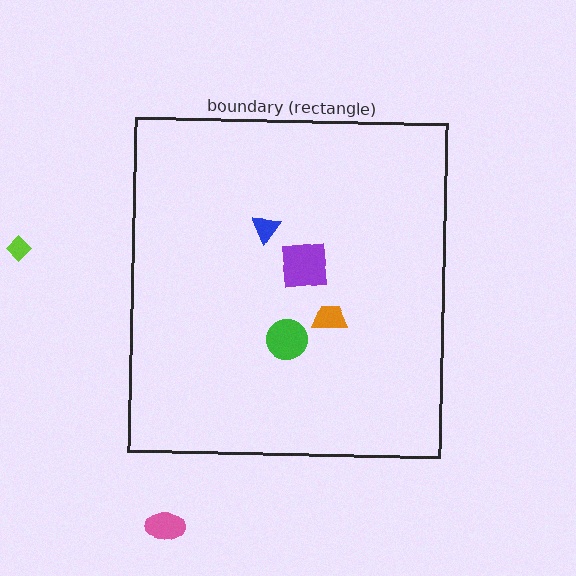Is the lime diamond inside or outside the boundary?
Outside.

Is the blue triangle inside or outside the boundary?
Inside.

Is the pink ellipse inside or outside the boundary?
Outside.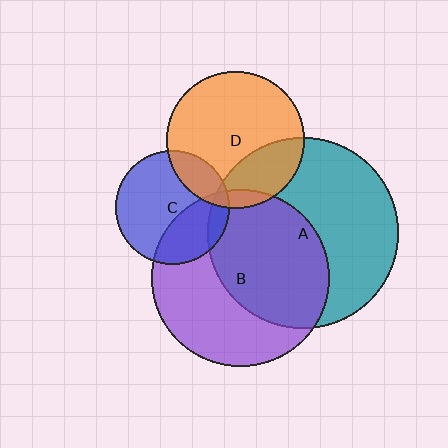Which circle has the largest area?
Circle A (teal).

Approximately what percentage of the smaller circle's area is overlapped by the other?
Approximately 20%.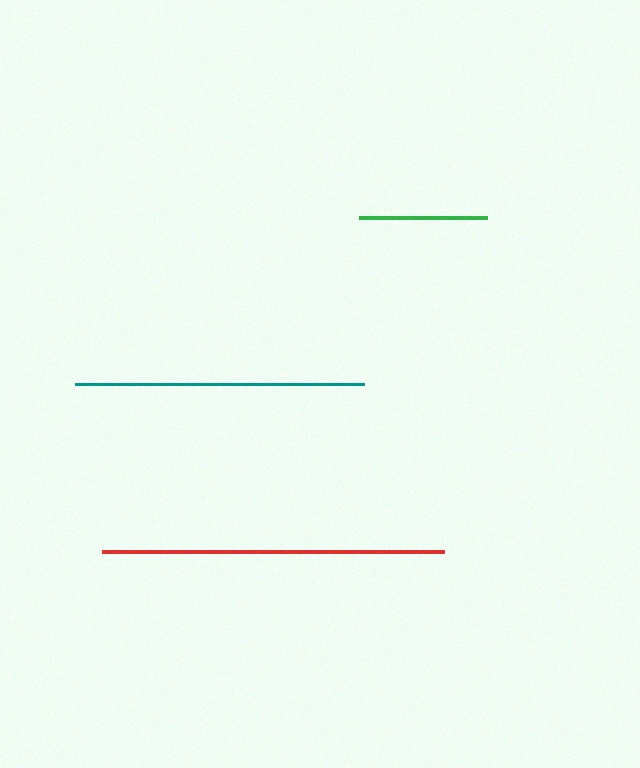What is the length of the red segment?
The red segment is approximately 342 pixels long.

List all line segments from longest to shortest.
From longest to shortest: red, teal, green.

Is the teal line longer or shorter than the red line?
The red line is longer than the teal line.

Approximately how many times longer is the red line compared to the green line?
The red line is approximately 2.7 times the length of the green line.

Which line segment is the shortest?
The green line is the shortest at approximately 128 pixels.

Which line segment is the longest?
The red line is the longest at approximately 342 pixels.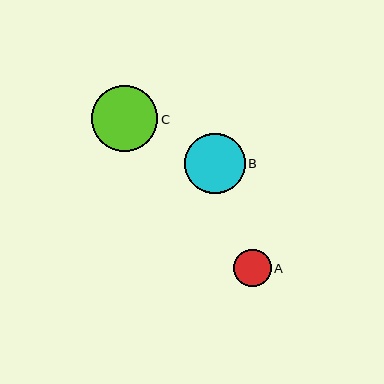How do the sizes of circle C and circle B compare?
Circle C and circle B are approximately the same size.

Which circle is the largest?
Circle C is the largest with a size of approximately 66 pixels.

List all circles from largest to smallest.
From largest to smallest: C, B, A.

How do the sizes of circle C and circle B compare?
Circle C and circle B are approximately the same size.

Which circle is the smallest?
Circle A is the smallest with a size of approximately 38 pixels.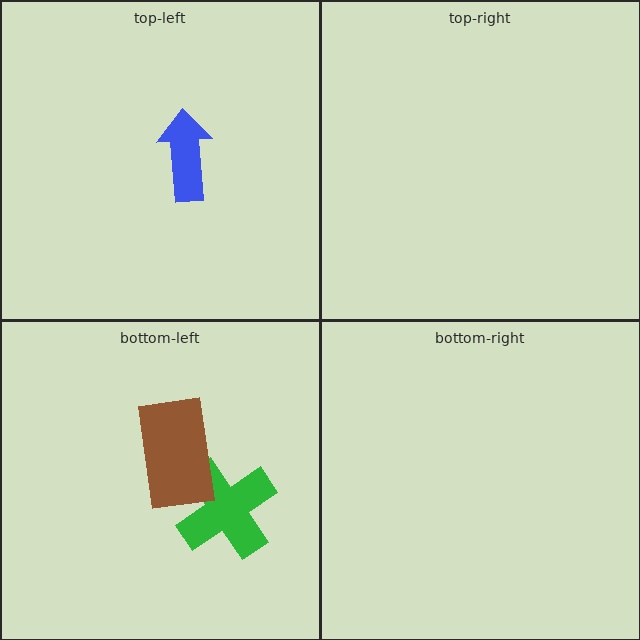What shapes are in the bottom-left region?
The green cross, the brown rectangle.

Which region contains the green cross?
The bottom-left region.